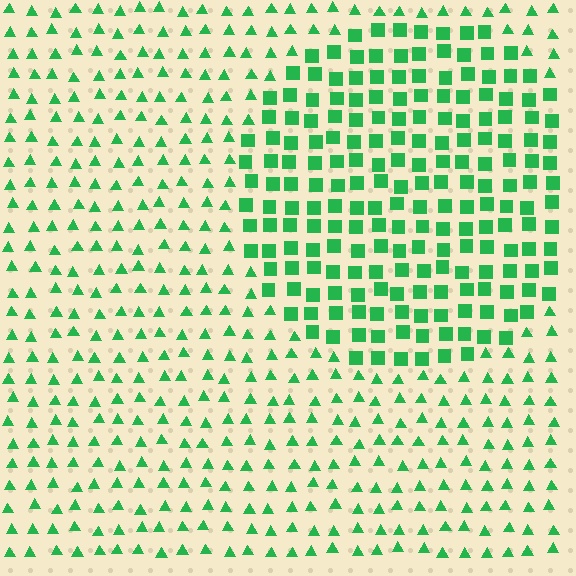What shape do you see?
I see a circle.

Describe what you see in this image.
The image is filled with small green elements arranged in a uniform grid. A circle-shaped region contains squares, while the surrounding area contains triangles. The boundary is defined purely by the change in element shape.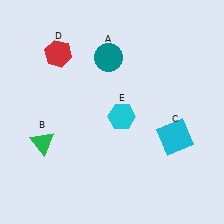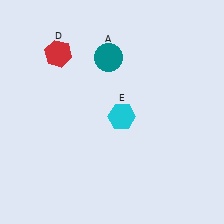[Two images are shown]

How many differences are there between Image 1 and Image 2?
There are 2 differences between the two images.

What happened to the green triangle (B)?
The green triangle (B) was removed in Image 2. It was in the bottom-left area of Image 1.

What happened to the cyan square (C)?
The cyan square (C) was removed in Image 2. It was in the bottom-right area of Image 1.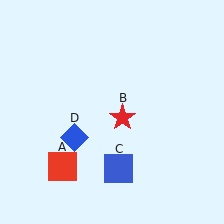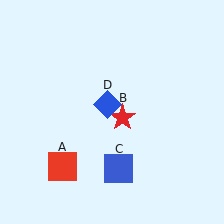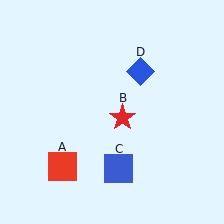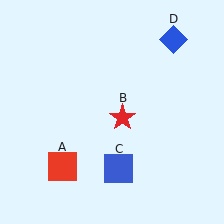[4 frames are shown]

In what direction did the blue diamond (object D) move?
The blue diamond (object D) moved up and to the right.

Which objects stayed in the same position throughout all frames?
Red square (object A) and red star (object B) and blue square (object C) remained stationary.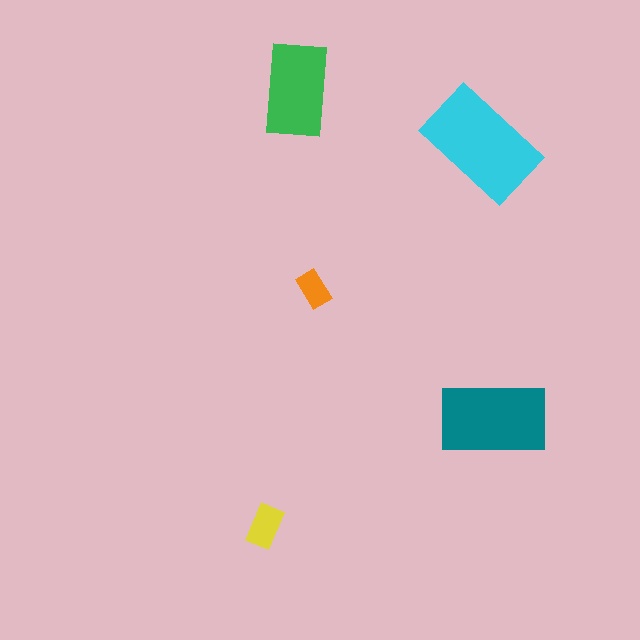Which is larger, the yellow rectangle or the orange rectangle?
The yellow one.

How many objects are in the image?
There are 5 objects in the image.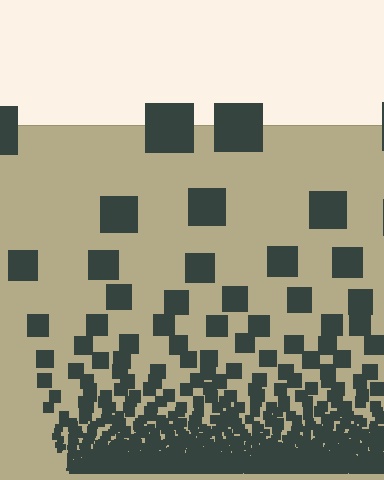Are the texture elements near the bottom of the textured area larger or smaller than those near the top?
Smaller. The gradient is inverted — elements near the bottom are smaller and denser.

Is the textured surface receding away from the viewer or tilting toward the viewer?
The surface appears to tilt toward the viewer. Texture elements get larger and sparser toward the top.